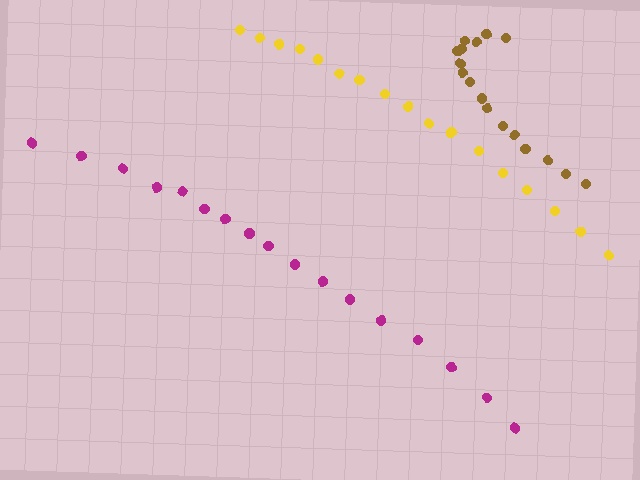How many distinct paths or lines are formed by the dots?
There are 3 distinct paths.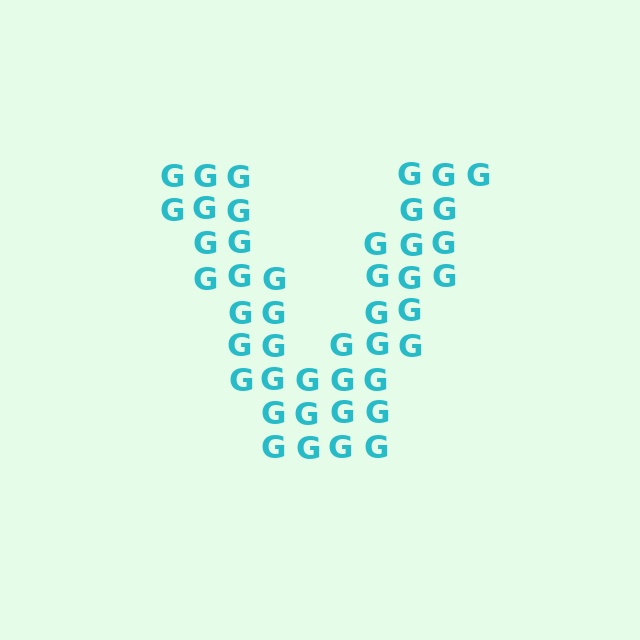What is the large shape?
The large shape is the letter V.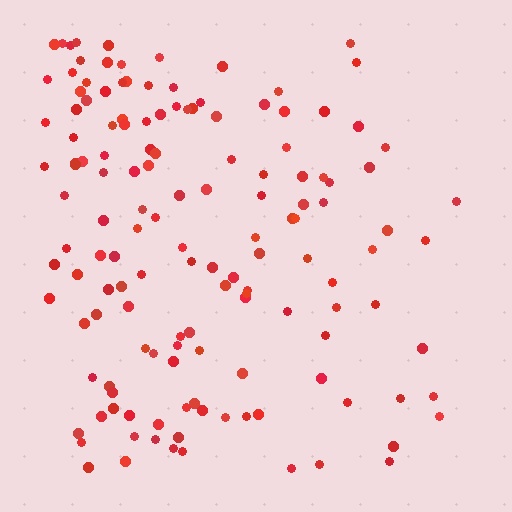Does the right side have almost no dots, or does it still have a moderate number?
Still a moderate number, just noticeably fewer than the left.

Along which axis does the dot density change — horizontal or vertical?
Horizontal.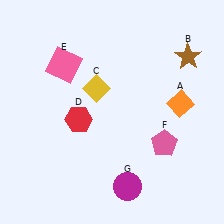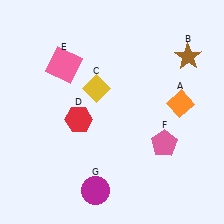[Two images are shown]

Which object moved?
The magenta circle (G) moved left.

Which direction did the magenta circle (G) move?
The magenta circle (G) moved left.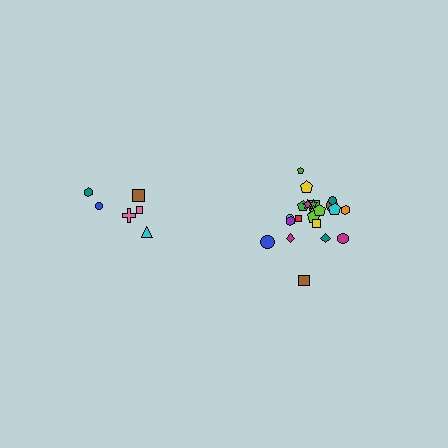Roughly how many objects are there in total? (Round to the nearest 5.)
Roughly 30 objects in total.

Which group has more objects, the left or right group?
The right group.